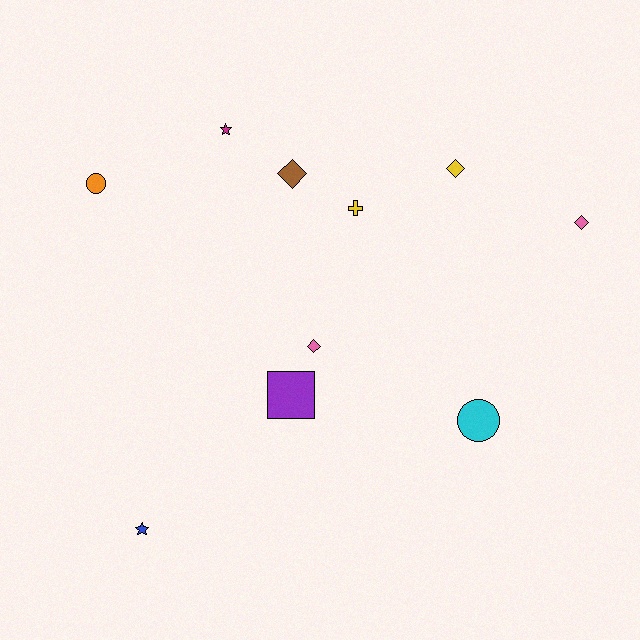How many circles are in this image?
There are 2 circles.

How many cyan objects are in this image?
There is 1 cyan object.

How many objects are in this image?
There are 10 objects.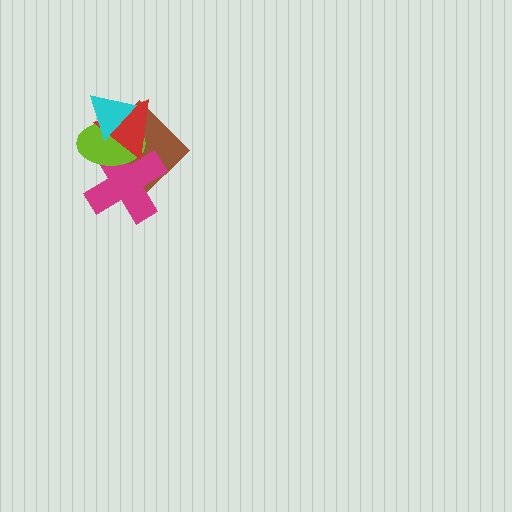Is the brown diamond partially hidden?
Yes, it is partially covered by another shape.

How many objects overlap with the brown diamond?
4 objects overlap with the brown diamond.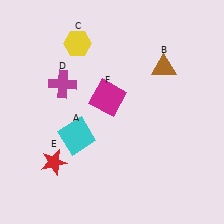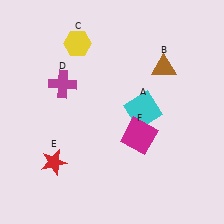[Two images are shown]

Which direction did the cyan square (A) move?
The cyan square (A) moved right.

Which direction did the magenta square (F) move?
The magenta square (F) moved down.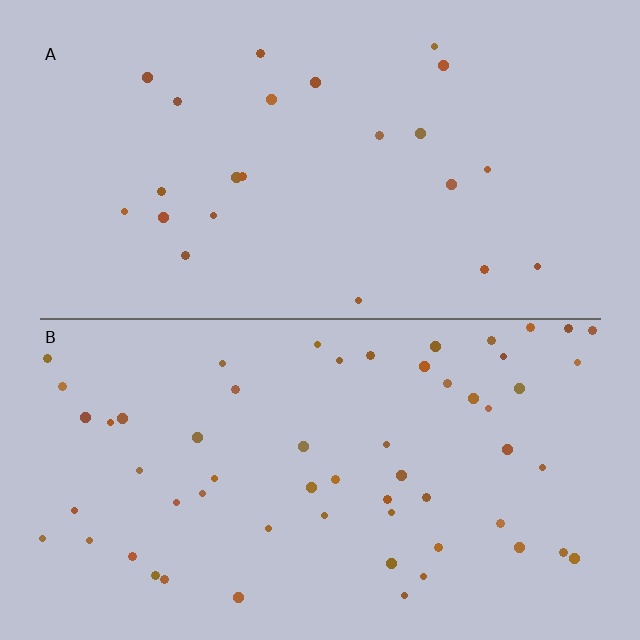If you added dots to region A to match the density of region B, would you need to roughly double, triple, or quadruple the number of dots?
Approximately triple.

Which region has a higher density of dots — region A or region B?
B (the bottom).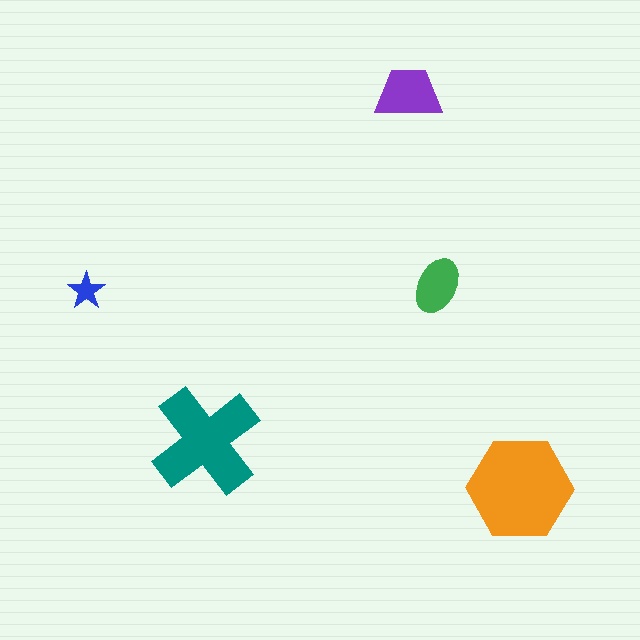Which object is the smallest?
The blue star.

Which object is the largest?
The orange hexagon.